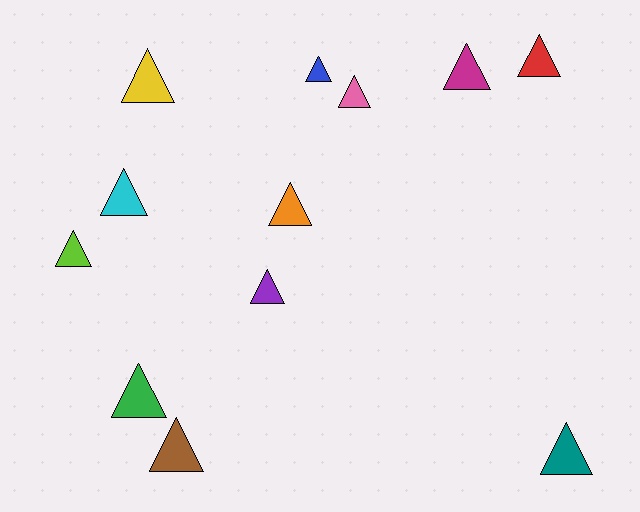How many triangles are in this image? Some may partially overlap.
There are 12 triangles.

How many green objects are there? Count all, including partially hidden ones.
There is 1 green object.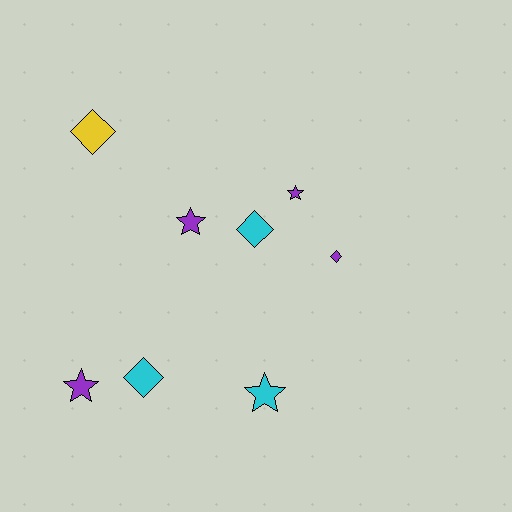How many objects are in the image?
There are 8 objects.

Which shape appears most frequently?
Star, with 4 objects.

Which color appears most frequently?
Purple, with 4 objects.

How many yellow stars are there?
There are no yellow stars.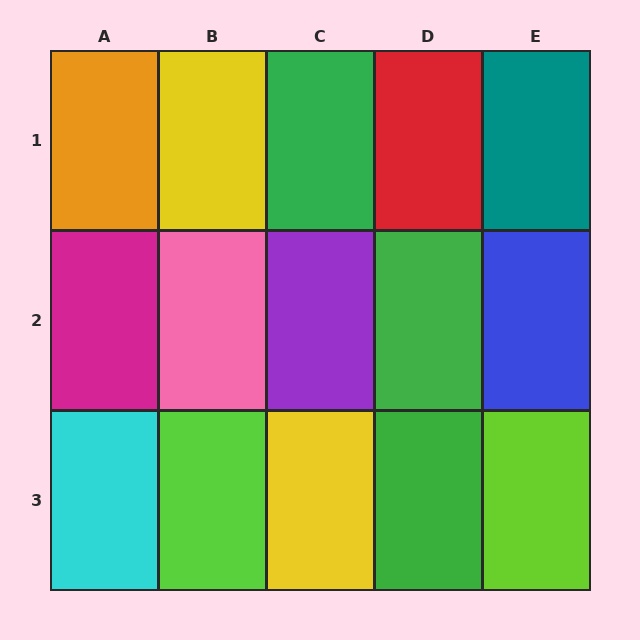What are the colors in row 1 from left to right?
Orange, yellow, green, red, teal.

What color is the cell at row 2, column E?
Blue.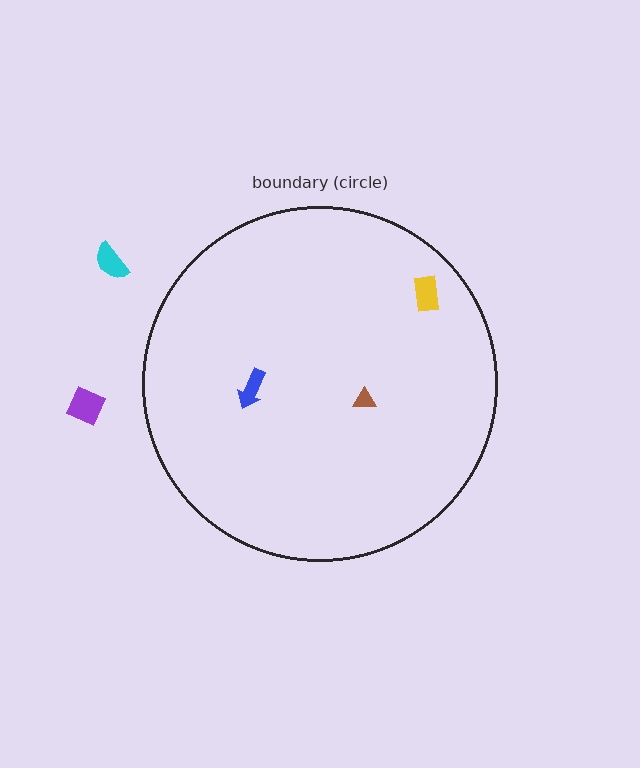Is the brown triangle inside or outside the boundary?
Inside.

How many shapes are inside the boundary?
3 inside, 2 outside.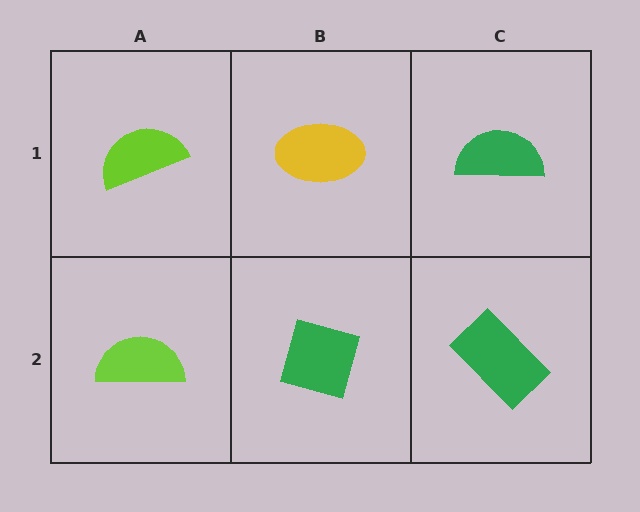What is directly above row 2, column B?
A yellow ellipse.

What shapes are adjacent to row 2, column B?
A yellow ellipse (row 1, column B), a lime semicircle (row 2, column A), a green rectangle (row 2, column C).